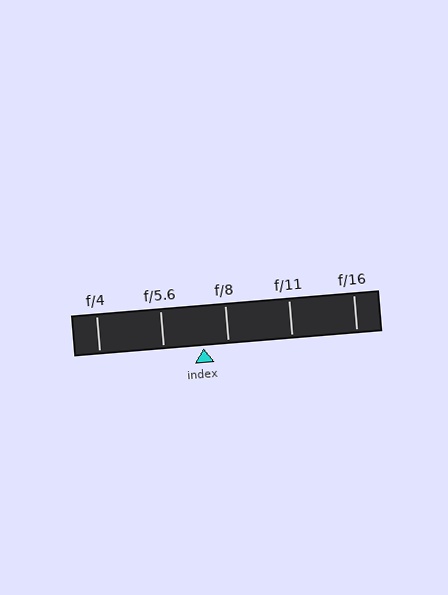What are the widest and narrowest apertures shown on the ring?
The widest aperture shown is f/4 and the narrowest is f/16.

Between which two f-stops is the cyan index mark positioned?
The index mark is between f/5.6 and f/8.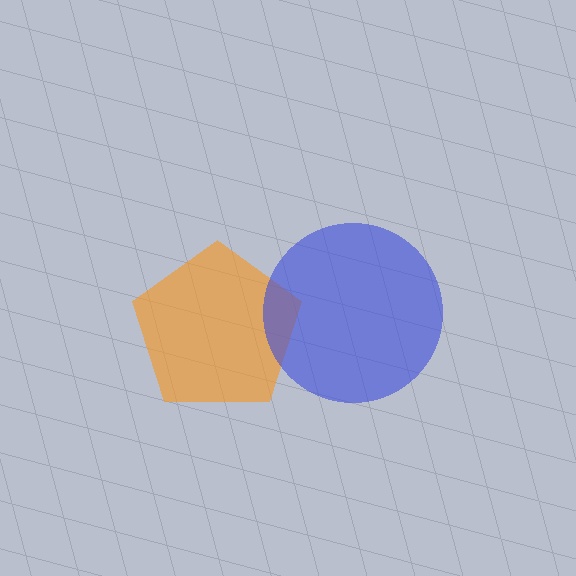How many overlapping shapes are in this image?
There are 2 overlapping shapes in the image.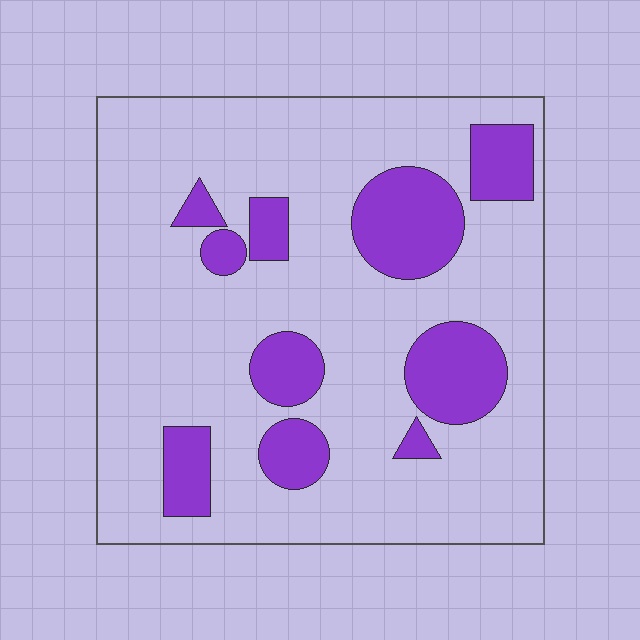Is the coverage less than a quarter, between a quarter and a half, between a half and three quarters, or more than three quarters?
Less than a quarter.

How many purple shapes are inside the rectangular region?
10.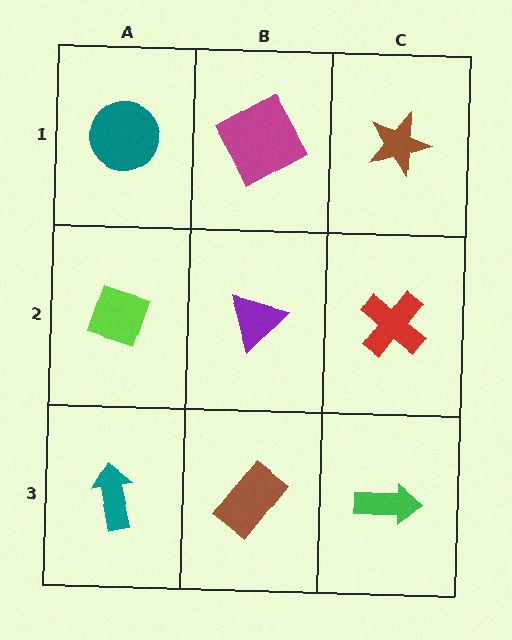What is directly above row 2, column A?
A teal circle.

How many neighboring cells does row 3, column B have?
3.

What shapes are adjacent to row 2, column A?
A teal circle (row 1, column A), a teal arrow (row 3, column A), a purple triangle (row 2, column B).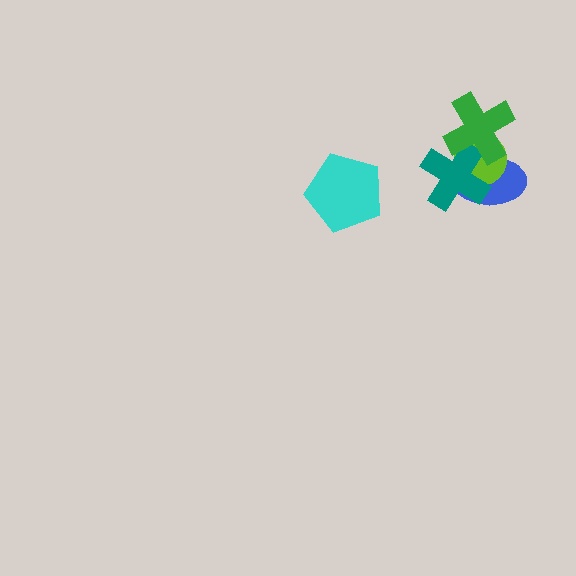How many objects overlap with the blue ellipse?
3 objects overlap with the blue ellipse.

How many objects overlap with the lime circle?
3 objects overlap with the lime circle.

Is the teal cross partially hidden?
Yes, it is partially covered by another shape.